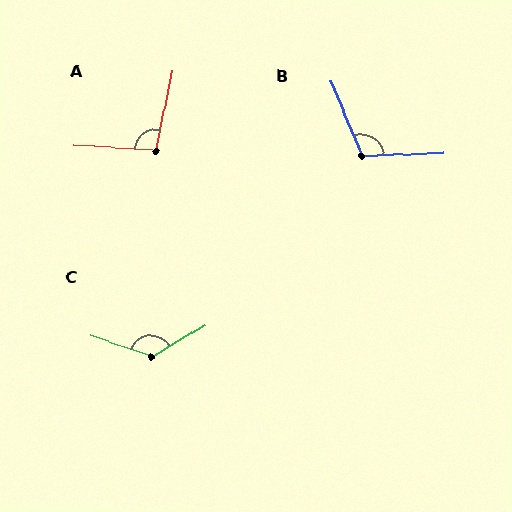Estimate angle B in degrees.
Approximately 111 degrees.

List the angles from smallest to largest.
A (98°), B (111°), C (130°).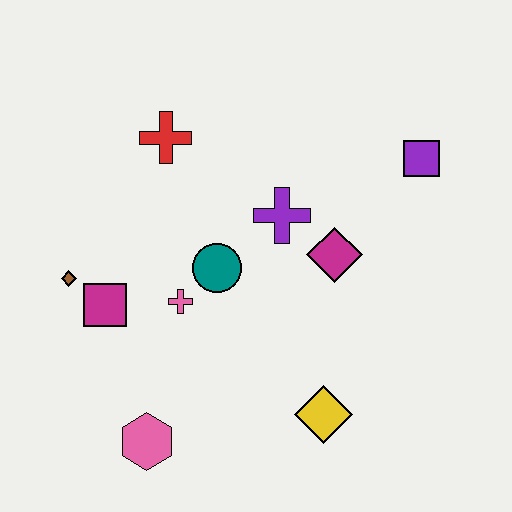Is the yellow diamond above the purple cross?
No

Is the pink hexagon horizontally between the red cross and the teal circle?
No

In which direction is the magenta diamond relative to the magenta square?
The magenta diamond is to the right of the magenta square.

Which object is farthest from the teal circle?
The purple square is farthest from the teal circle.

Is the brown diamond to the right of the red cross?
No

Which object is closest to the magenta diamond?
The purple cross is closest to the magenta diamond.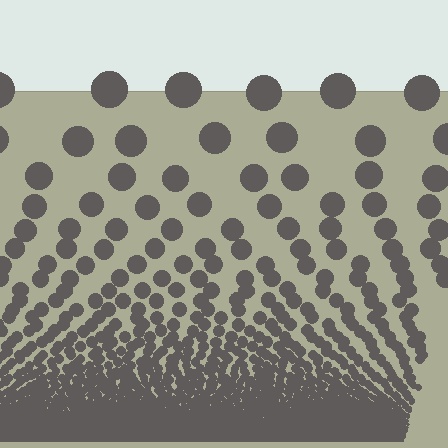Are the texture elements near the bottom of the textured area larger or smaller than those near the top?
Smaller. The gradient is inverted — elements near the bottom are smaller and denser.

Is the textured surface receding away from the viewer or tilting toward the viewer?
The surface appears to tilt toward the viewer. Texture elements get larger and sparser toward the top.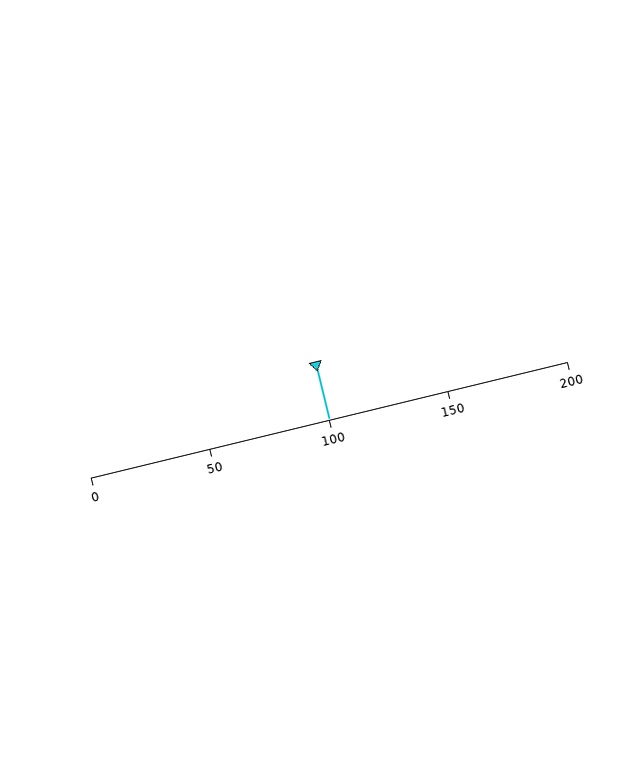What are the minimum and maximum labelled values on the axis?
The axis runs from 0 to 200.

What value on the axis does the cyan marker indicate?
The marker indicates approximately 100.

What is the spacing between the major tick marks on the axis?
The major ticks are spaced 50 apart.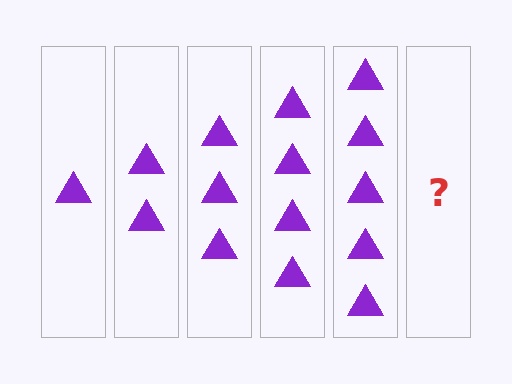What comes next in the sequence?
The next element should be 6 triangles.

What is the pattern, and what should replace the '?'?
The pattern is that each step adds one more triangle. The '?' should be 6 triangles.